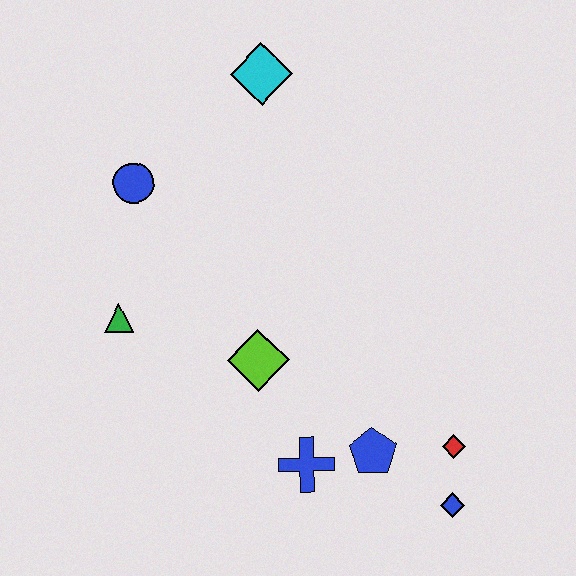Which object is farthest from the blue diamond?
The cyan diamond is farthest from the blue diamond.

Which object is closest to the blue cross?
The blue pentagon is closest to the blue cross.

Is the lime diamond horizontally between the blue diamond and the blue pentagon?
No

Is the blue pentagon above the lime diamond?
No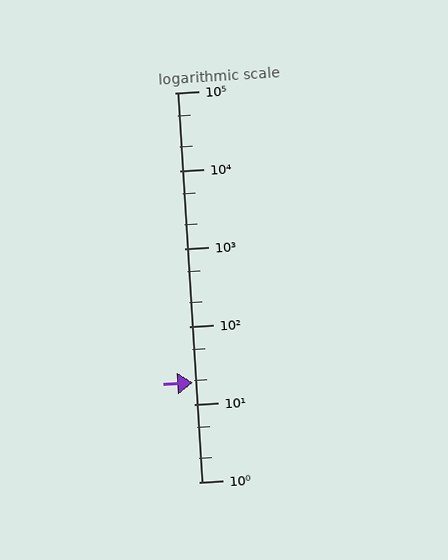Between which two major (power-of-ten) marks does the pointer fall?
The pointer is between 10 and 100.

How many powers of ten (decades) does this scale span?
The scale spans 5 decades, from 1 to 100000.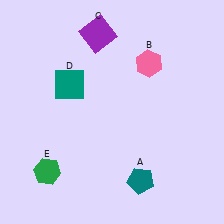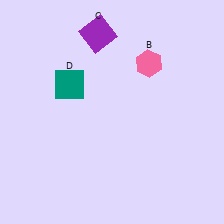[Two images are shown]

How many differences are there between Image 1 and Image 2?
There are 2 differences between the two images.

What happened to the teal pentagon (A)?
The teal pentagon (A) was removed in Image 2. It was in the bottom-right area of Image 1.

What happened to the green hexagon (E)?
The green hexagon (E) was removed in Image 2. It was in the bottom-left area of Image 1.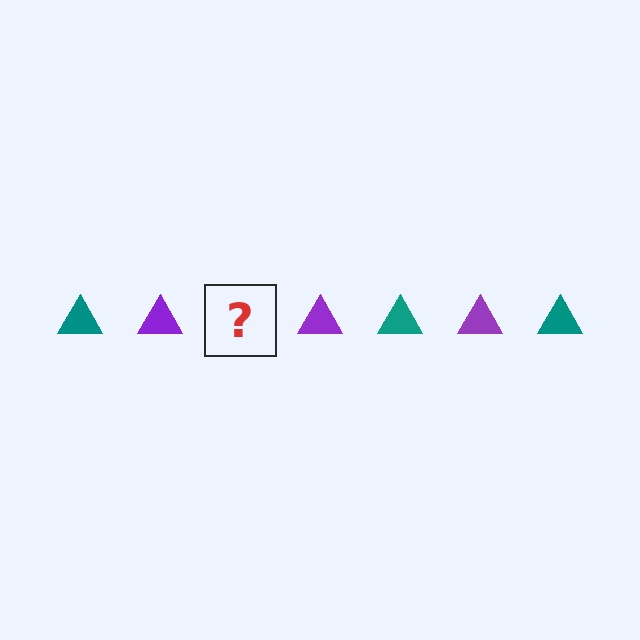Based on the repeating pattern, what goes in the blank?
The blank should be a teal triangle.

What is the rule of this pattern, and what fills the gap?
The rule is that the pattern cycles through teal, purple triangles. The gap should be filled with a teal triangle.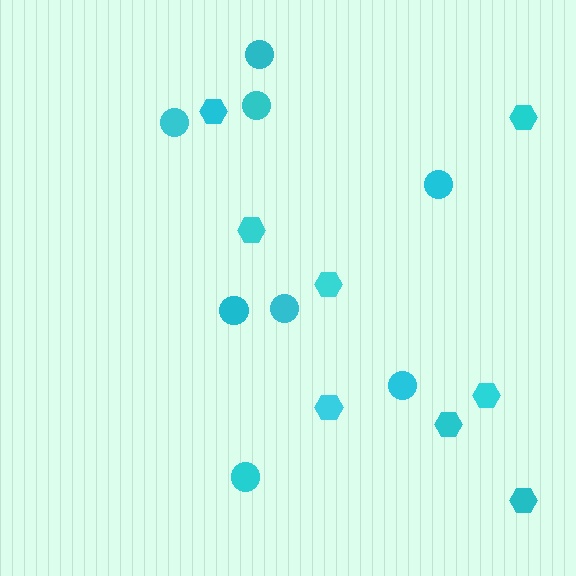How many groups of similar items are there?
There are 2 groups: one group of circles (8) and one group of hexagons (8).